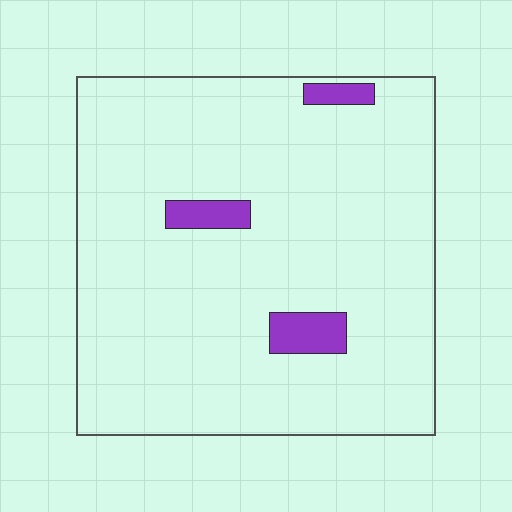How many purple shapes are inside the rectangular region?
3.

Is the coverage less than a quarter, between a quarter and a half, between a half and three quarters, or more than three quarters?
Less than a quarter.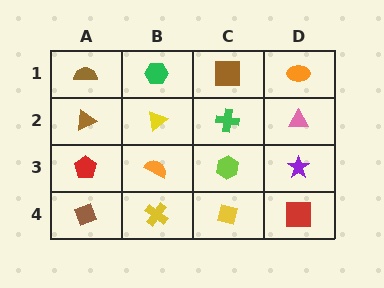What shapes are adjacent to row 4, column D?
A purple star (row 3, column D), a yellow square (row 4, column C).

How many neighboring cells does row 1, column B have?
3.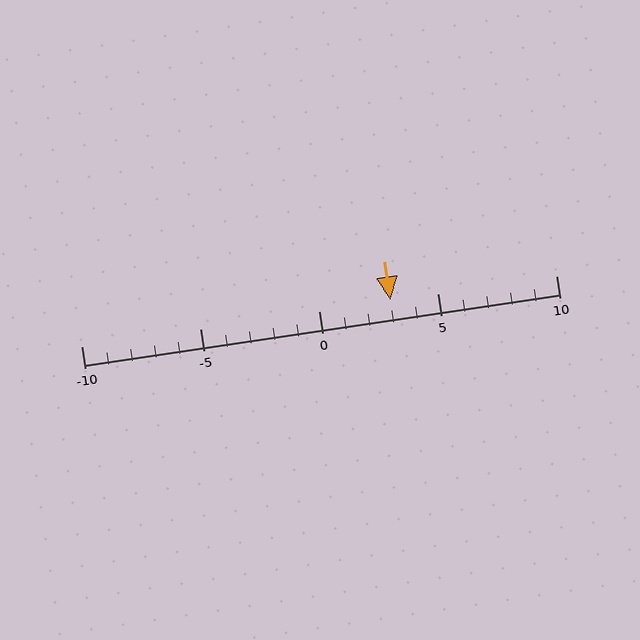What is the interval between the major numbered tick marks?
The major tick marks are spaced 5 units apart.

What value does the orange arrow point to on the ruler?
The orange arrow points to approximately 3.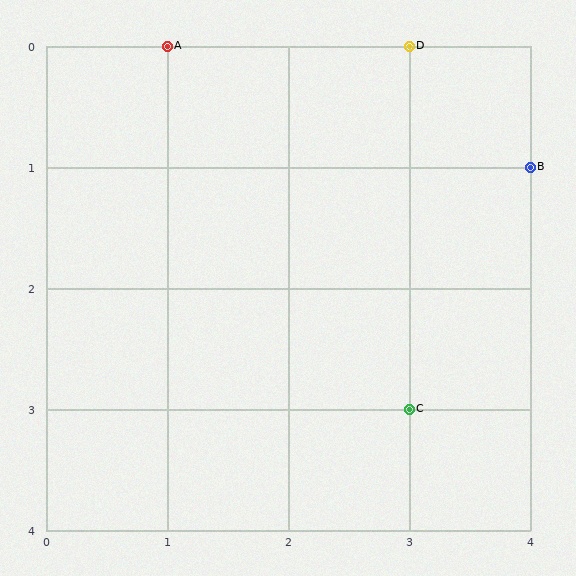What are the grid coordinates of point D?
Point D is at grid coordinates (3, 0).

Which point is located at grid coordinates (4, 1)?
Point B is at (4, 1).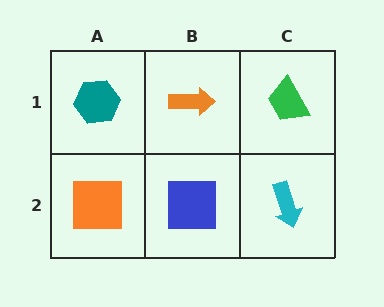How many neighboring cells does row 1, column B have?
3.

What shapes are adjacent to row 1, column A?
An orange square (row 2, column A), an orange arrow (row 1, column B).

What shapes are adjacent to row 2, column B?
An orange arrow (row 1, column B), an orange square (row 2, column A), a cyan arrow (row 2, column C).